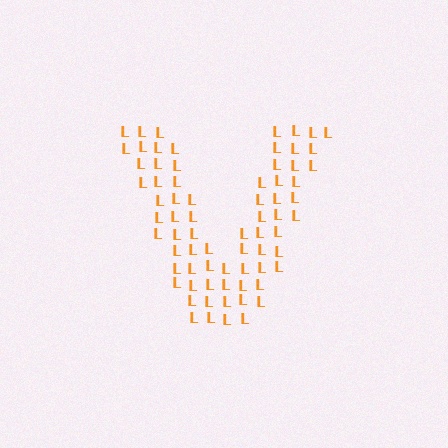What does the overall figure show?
The overall figure shows the letter V.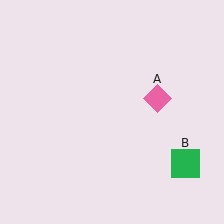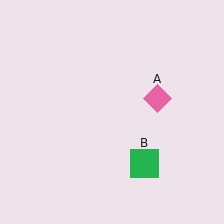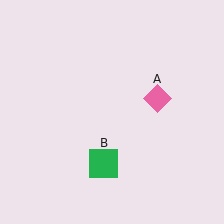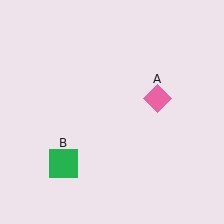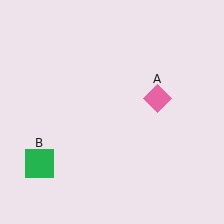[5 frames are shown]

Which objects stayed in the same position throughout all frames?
Pink diamond (object A) remained stationary.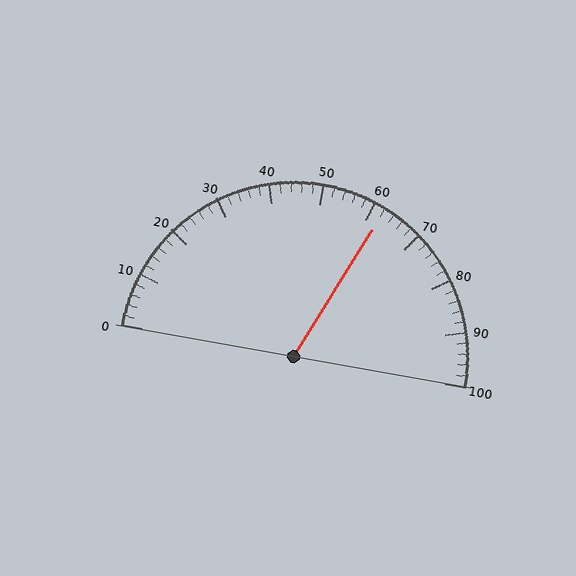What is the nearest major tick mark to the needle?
The nearest major tick mark is 60.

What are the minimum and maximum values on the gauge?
The gauge ranges from 0 to 100.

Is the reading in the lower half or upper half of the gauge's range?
The reading is in the upper half of the range (0 to 100).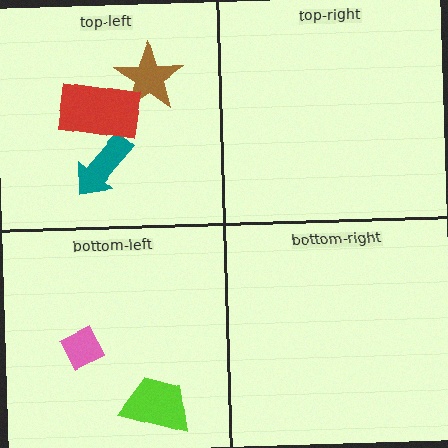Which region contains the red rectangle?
The top-left region.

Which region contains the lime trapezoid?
The bottom-left region.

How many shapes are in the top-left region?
3.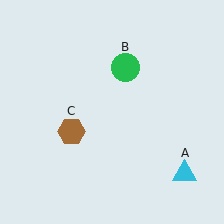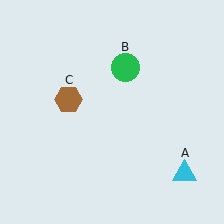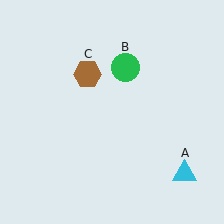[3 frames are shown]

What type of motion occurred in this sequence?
The brown hexagon (object C) rotated clockwise around the center of the scene.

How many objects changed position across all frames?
1 object changed position: brown hexagon (object C).